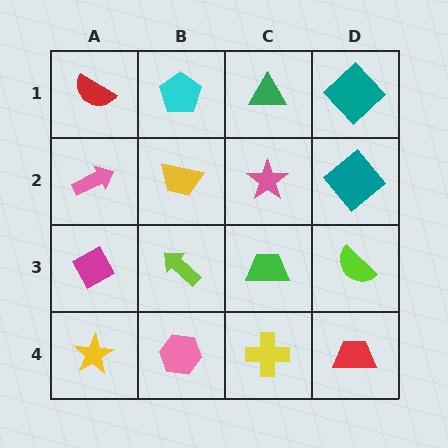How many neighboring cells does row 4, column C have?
3.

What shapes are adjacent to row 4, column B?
A lime arrow (row 3, column B), a yellow star (row 4, column A), a yellow cross (row 4, column C).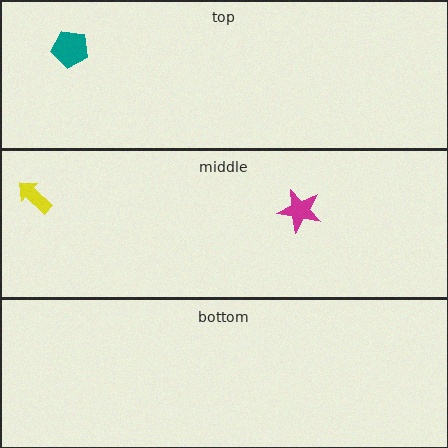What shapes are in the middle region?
The magenta star, the yellow arrow.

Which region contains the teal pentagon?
The top region.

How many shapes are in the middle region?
2.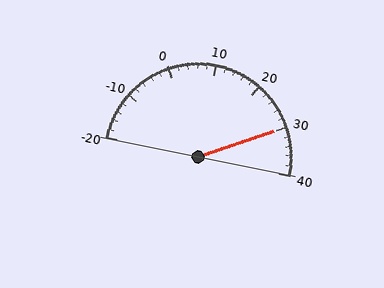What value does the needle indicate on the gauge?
The needle indicates approximately 30.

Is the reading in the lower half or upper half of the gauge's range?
The reading is in the upper half of the range (-20 to 40).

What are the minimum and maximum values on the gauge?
The gauge ranges from -20 to 40.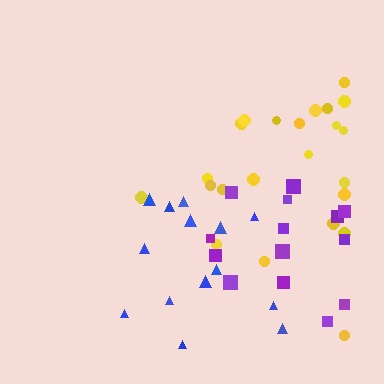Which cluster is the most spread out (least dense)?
Purple.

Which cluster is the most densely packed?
Yellow.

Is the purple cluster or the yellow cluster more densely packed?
Yellow.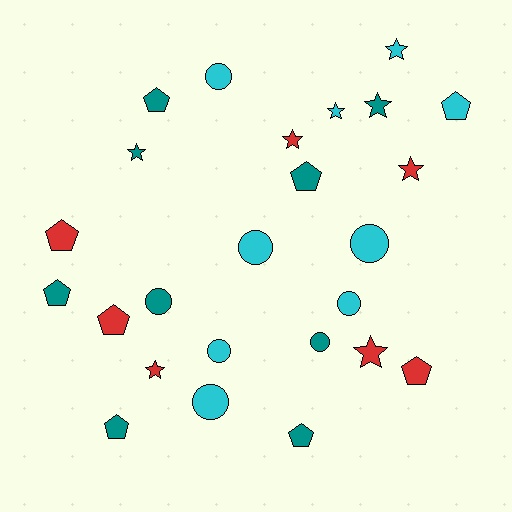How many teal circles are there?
There are 2 teal circles.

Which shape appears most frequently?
Pentagon, with 9 objects.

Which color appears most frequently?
Cyan, with 9 objects.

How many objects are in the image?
There are 25 objects.